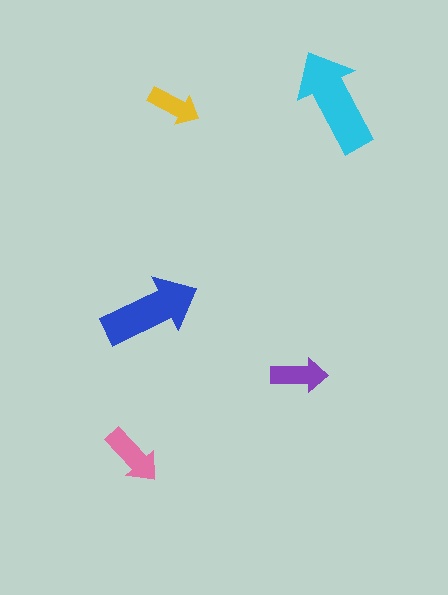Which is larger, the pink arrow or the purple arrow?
The pink one.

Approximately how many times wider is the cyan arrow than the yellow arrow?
About 2 times wider.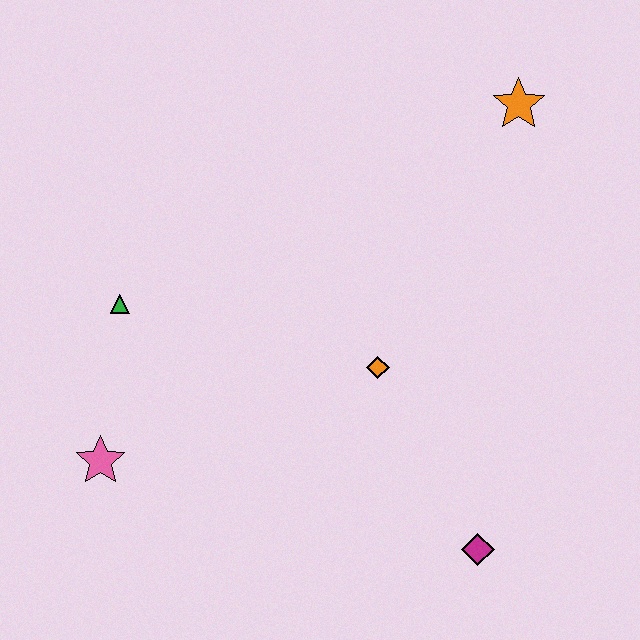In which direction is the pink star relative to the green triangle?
The pink star is below the green triangle.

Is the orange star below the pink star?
No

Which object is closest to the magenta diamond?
The orange diamond is closest to the magenta diamond.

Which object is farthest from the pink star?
The orange star is farthest from the pink star.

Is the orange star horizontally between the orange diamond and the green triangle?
No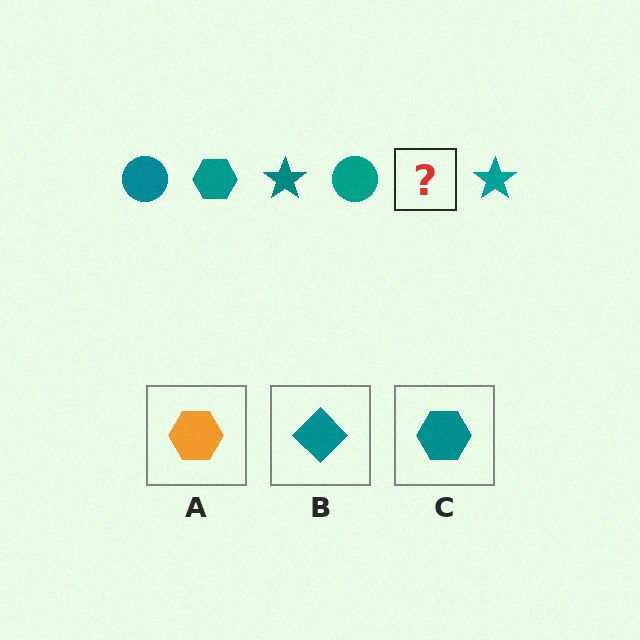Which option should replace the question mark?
Option C.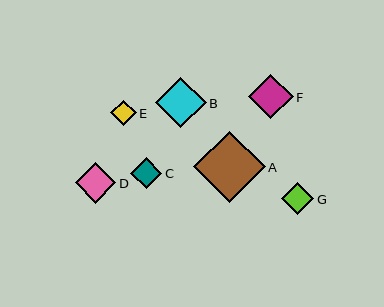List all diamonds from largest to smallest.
From largest to smallest: A, B, F, D, G, C, E.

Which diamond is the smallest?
Diamond E is the smallest with a size of approximately 26 pixels.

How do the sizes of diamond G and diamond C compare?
Diamond G and diamond C are approximately the same size.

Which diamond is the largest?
Diamond A is the largest with a size of approximately 72 pixels.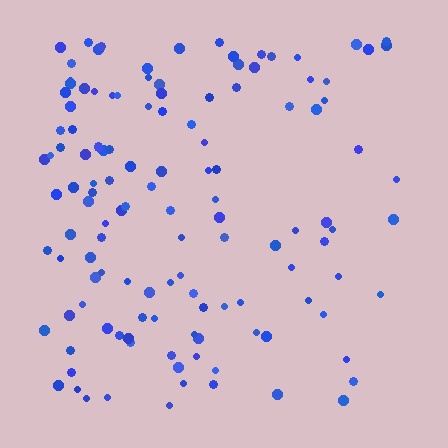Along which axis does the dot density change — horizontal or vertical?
Horizontal.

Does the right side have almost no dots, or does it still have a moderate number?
Still a moderate number, just noticeably fewer than the left.